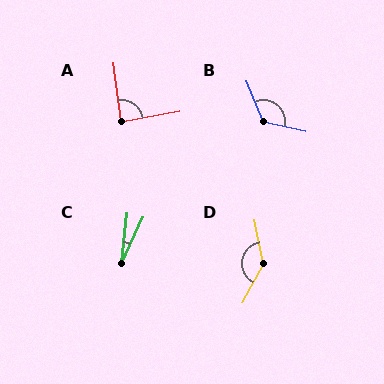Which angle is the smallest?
C, at approximately 18 degrees.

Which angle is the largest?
D, at approximately 140 degrees.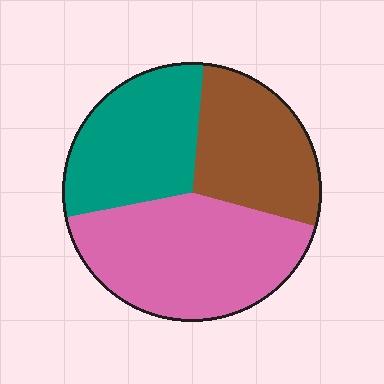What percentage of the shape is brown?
Brown covers around 30% of the shape.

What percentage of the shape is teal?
Teal covers around 30% of the shape.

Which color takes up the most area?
Pink, at roughly 40%.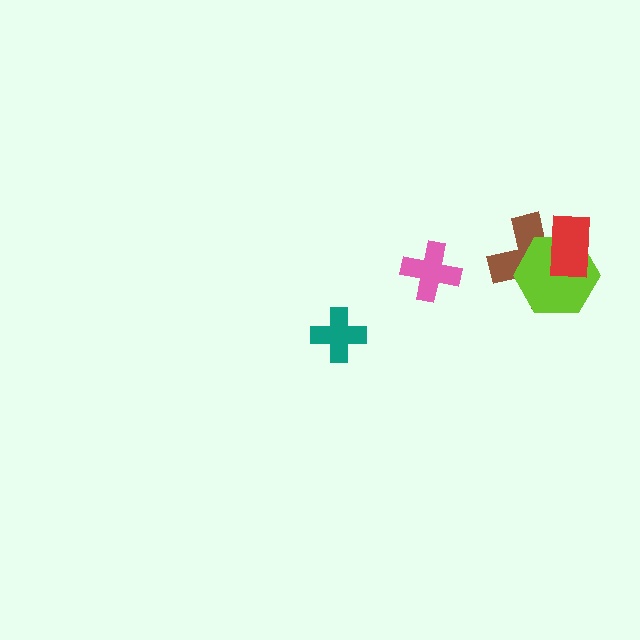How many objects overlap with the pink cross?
0 objects overlap with the pink cross.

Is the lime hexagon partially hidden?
Yes, it is partially covered by another shape.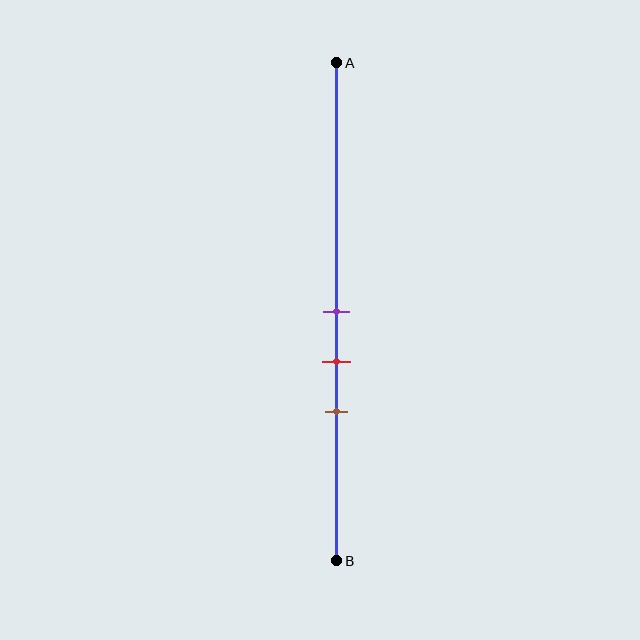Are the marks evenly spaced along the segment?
Yes, the marks are approximately evenly spaced.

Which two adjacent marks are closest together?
The purple and red marks are the closest adjacent pair.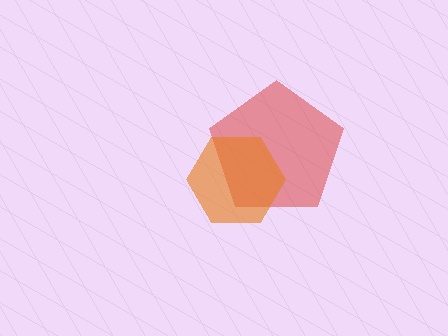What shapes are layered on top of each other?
The layered shapes are: a red pentagon, an orange hexagon.